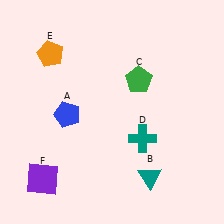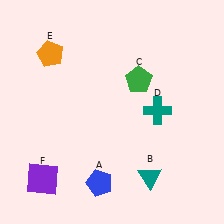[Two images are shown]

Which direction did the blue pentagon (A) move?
The blue pentagon (A) moved down.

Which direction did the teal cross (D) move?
The teal cross (D) moved up.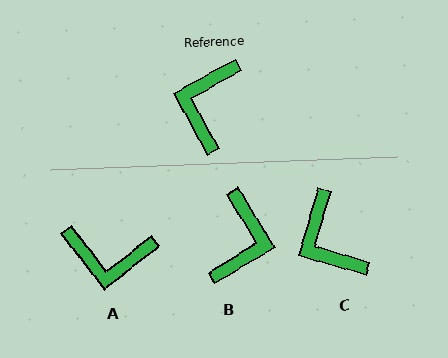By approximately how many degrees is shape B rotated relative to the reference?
Approximately 178 degrees clockwise.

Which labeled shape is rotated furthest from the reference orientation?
B, about 178 degrees away.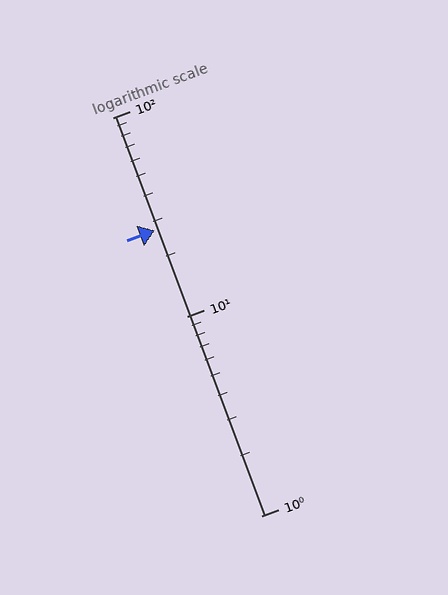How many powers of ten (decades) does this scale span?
The scale spans 2 decades, from 1 to 100.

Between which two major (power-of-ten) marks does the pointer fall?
The pointer is between 10 and 100.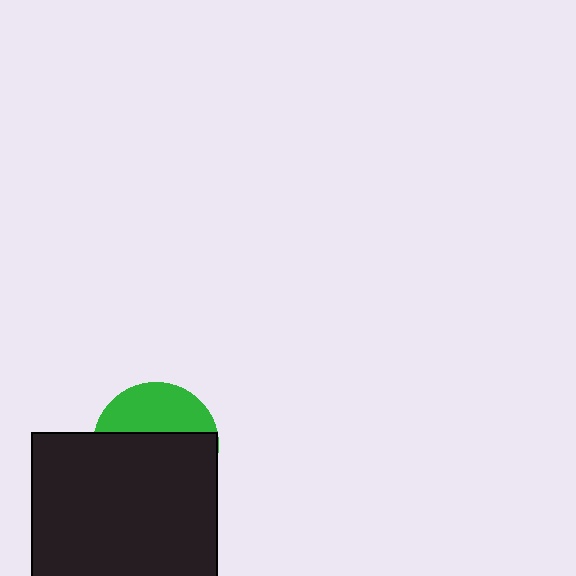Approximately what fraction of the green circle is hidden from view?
Roughly 63% of the green circle is hidden behind the black square.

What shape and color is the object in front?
The object in front is a black square.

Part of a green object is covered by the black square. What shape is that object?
It is a circle.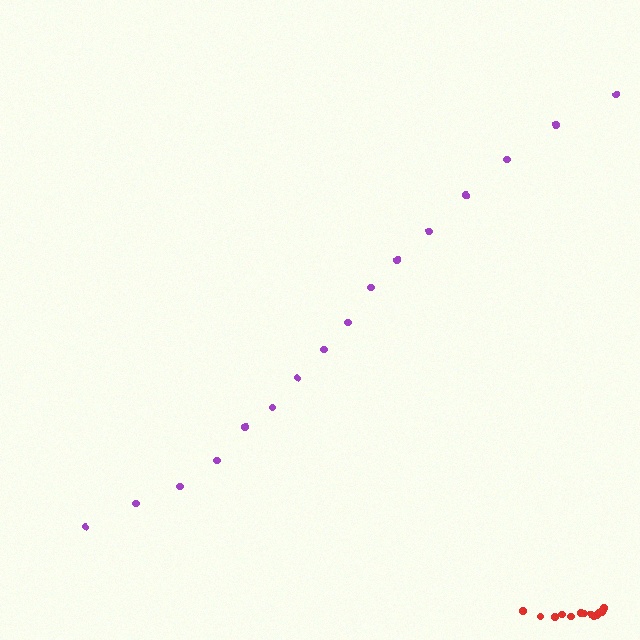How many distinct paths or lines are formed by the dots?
There are 2 distinct paths.